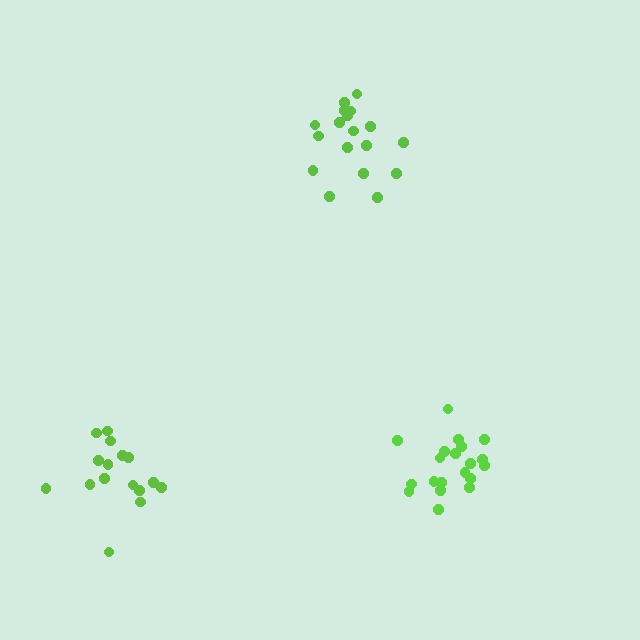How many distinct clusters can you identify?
There are 3 distinct clusters.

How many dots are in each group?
Group 1: 18 dots, Group 2: 16 dots, Group 3: 20 dots (54 total).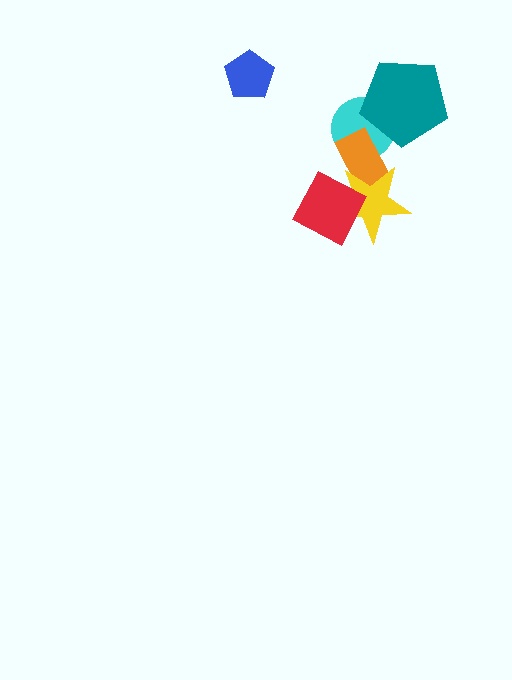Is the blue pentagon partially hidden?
No, no other shape covers it.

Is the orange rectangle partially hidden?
Yes, it is partially covered by another shape.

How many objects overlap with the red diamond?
2 objects overlap with the red diamond.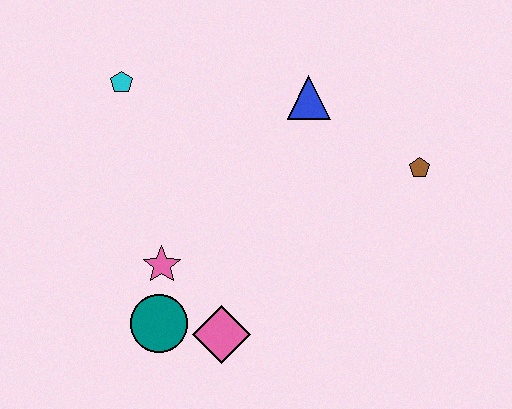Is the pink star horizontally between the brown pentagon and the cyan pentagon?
Yes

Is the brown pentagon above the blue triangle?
No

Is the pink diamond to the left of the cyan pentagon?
No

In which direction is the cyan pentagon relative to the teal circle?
The cyan pentagon is above the teal circle.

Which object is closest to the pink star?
The teal circle is closest to the pink star.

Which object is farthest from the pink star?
The brown pentagon is farthest from the pink star.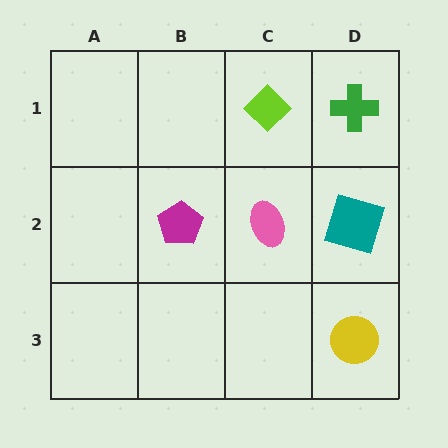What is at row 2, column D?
A teal square.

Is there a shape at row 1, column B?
No, that cell is empty.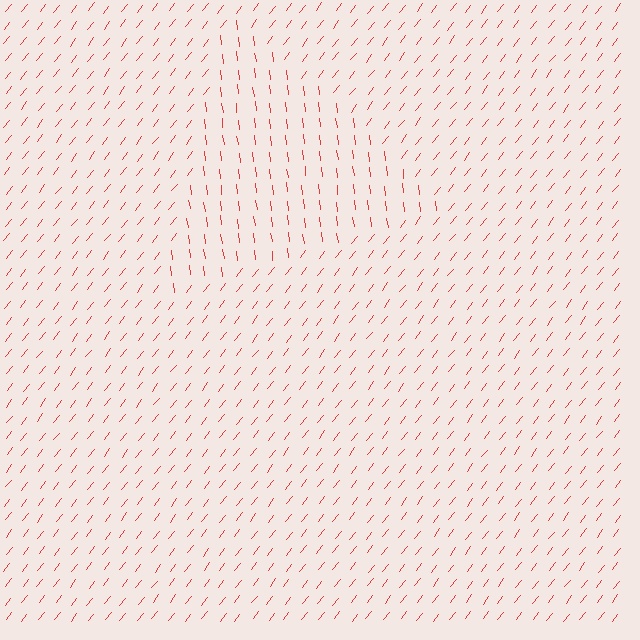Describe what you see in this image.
The image is filled with small red line segments. A triangle region in the image has lines oriented differently from the surrounding lines, creating a visible texture boundary.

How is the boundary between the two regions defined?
The boundary is defined purely by a change in line orientation (approximately 45 degrees difference). All lines are the same color and thickness.